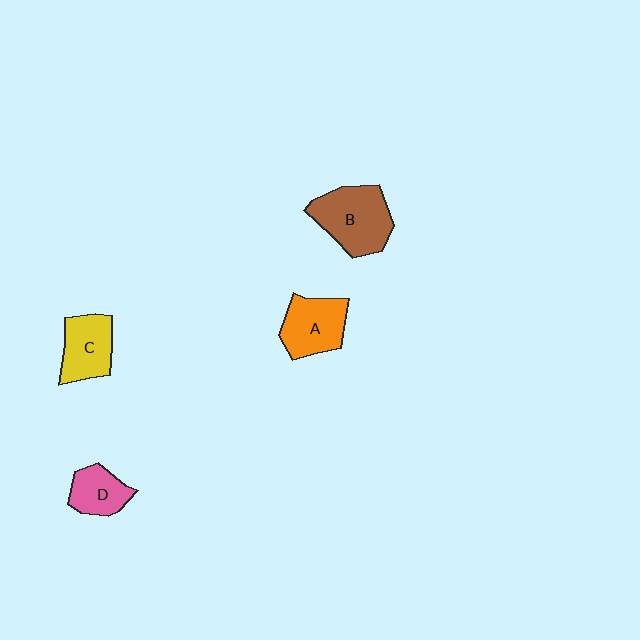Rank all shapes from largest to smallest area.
From largest to smallest: B (brown), A (orange), C (yellow), D (pink).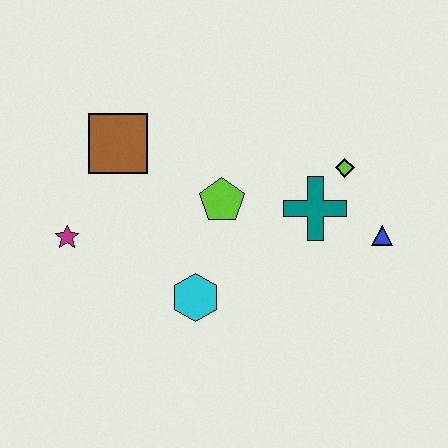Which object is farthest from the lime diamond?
The magenta star is farthest from the lime diamond.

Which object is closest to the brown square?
The magenta star is closest to the brown square.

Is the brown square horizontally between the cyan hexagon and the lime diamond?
No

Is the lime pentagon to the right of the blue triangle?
No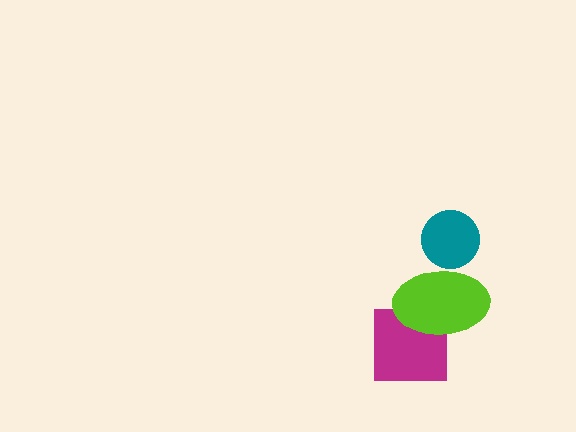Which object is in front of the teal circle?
The lime ellipse is in front of the teal circle.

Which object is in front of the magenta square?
The lime ellipse is in front of the magenta square.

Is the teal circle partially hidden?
Yes, it is partially covered by another shape.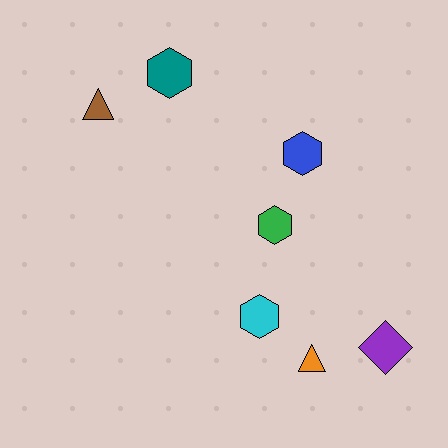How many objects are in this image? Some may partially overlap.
There are 7 objects.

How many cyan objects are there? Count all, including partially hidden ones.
There is 1 cyan object.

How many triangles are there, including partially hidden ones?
There are 2 triangles.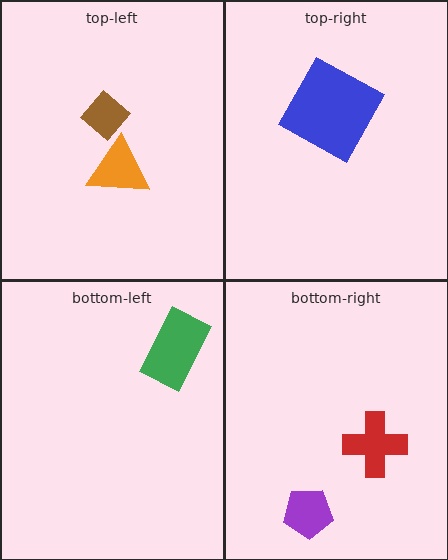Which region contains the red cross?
The bottom-right region.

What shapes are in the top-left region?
The orange triangle, the brown diamond.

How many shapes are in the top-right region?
1.